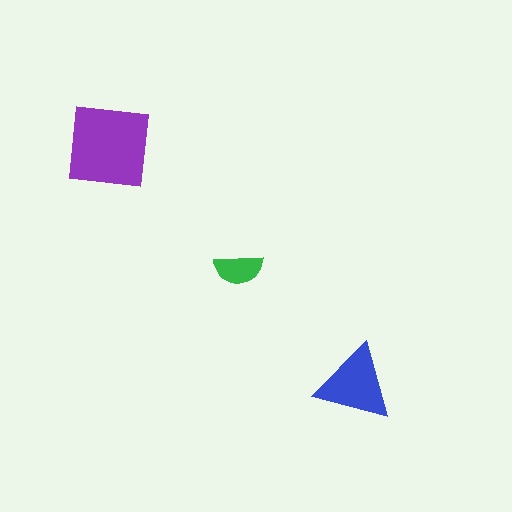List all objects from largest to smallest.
The purple square, the blue triangle, the green semicircle.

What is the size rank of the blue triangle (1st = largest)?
2nd.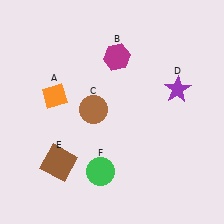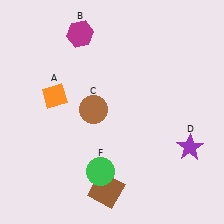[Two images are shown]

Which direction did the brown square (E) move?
The brown square (E) moved right.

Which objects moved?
The objects that moved are: the magenta hexagon (B), the purple star (D), the brown square (E).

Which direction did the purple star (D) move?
The purple star (D) moved down.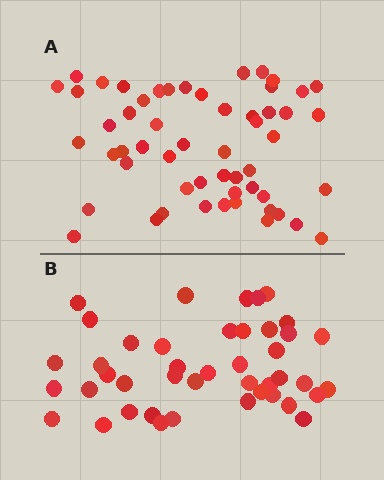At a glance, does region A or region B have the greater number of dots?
Region A (the top region) has more dots.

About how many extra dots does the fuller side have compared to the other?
Region A has roughly 12 or so more dots than region B.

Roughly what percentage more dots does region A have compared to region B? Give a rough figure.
About 30% more.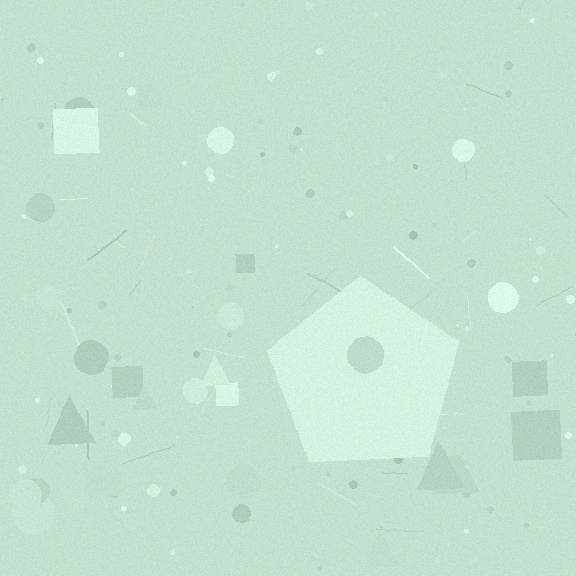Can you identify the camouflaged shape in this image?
The camouflaged shape is a pentagon.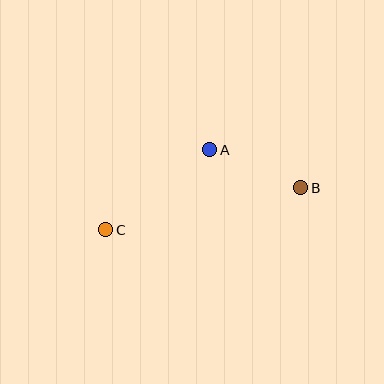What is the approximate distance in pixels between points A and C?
The distance between A and C is approximately 131 pixels.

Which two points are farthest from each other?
Points B and C are farthest from each other.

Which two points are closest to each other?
Points A and B are closest to each other.